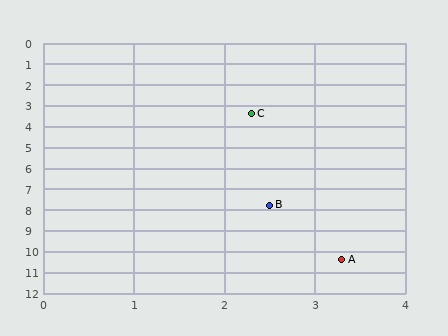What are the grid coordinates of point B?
Point B is at approximately (2.5, 7.8).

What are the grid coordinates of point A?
Point A is at approximately (3.3, 10.4).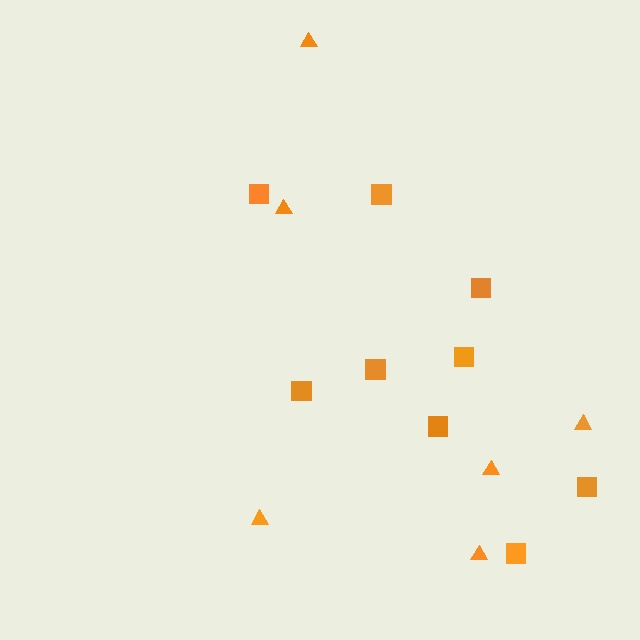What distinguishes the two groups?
There are 2 groups: one group of triangles (6) and one group of squares (9).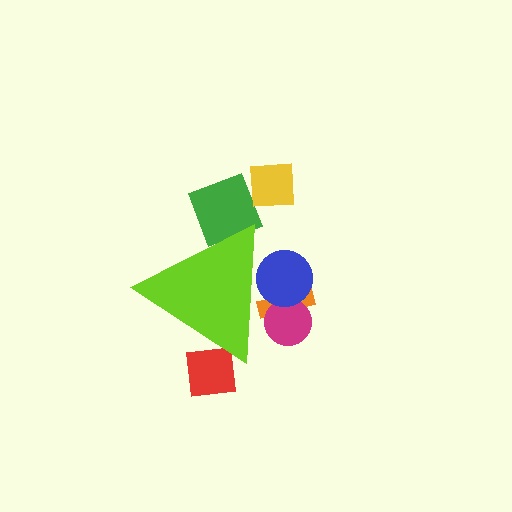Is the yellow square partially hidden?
No, the yellow square is fully visible.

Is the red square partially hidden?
Yes, the red square is partially hidden behind the lime triangle.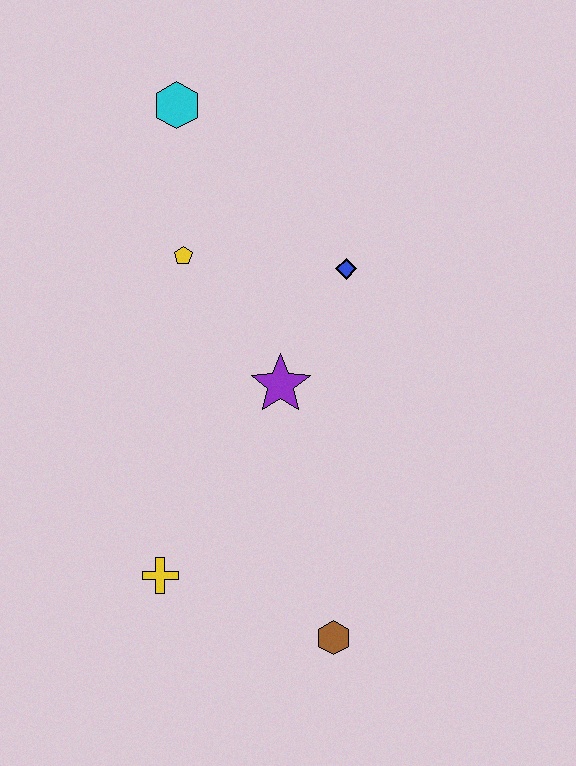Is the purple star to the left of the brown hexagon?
Yes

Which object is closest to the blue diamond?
The purple star is closest to the blue diamond.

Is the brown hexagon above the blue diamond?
No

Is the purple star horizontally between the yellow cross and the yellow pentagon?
No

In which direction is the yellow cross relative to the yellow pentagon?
The yellow cross is below the yellow pentagon.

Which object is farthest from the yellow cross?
The cyan hexagon is farthest from the yellow cross.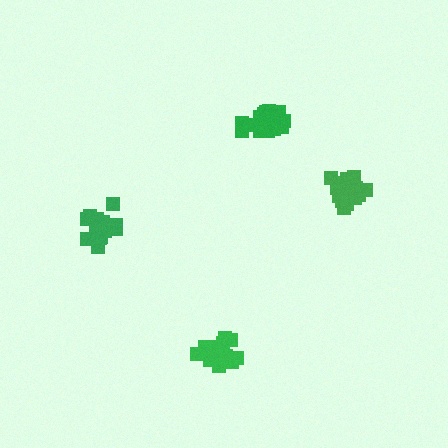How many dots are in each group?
Group 1: 19 dots, Group 2: 21 dots, Group 3: 21 dots, Group 4: 18 dots (79 total).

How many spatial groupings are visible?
There are 4 spatial groupings.